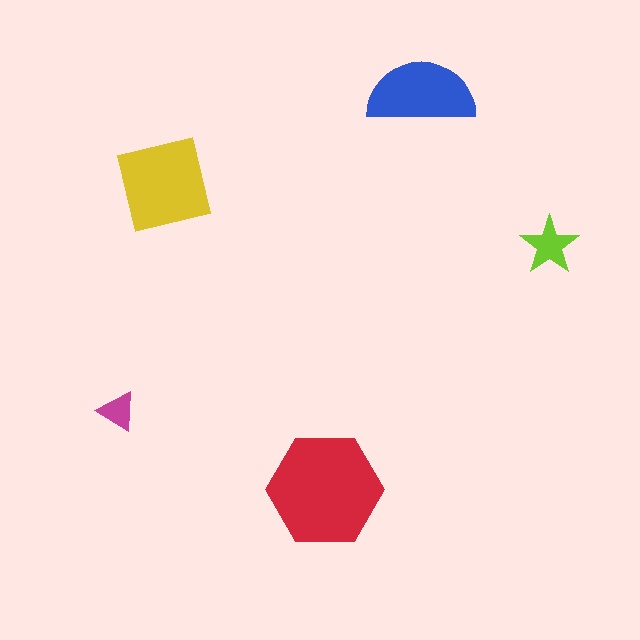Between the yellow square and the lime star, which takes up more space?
The yellow square.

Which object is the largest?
The red hexagon.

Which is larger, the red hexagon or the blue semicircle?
The red hexagon.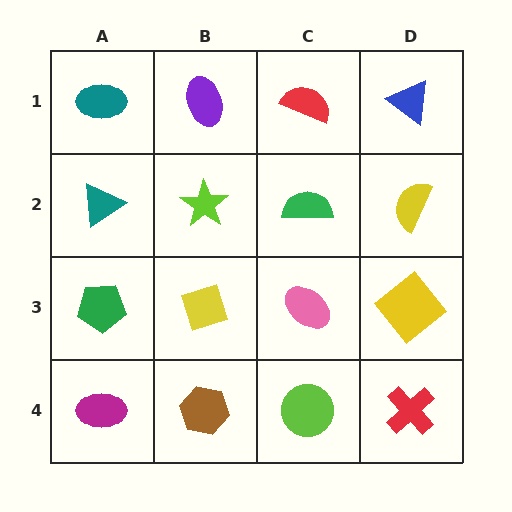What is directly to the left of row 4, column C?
A brown hexagon.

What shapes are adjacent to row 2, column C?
A red semicircle (row 1, column C), a pink ellipse (row 3, column C), a lime star (row 2, column B), a yellow semicircle (row 2, column D).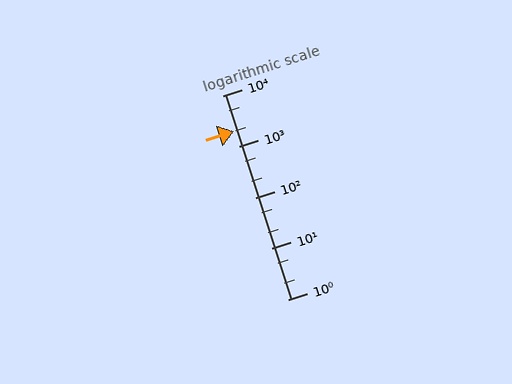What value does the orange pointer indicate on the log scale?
The pointer indicates approximately 2000.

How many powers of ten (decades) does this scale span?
The scale spans 4 decades, from 1 to 10000.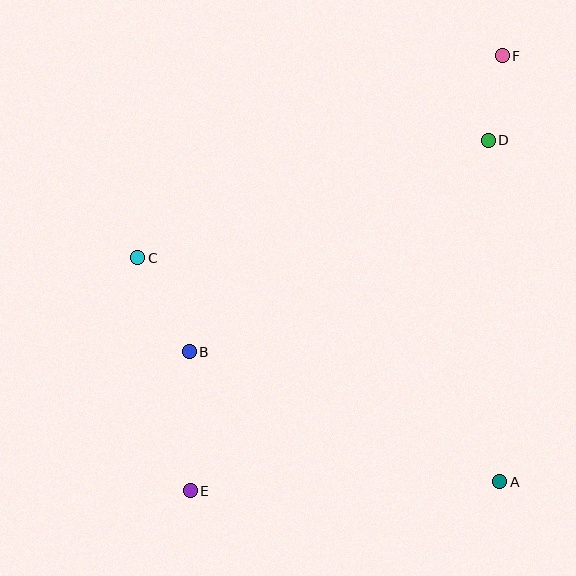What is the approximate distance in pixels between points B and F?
The distance between B and F is approximately 431 pixels.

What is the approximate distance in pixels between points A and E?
The distance between A and E is approximately 309 pixels.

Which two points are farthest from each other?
Points E and F are farthest from each other.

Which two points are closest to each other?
Points D and F are closest to each other.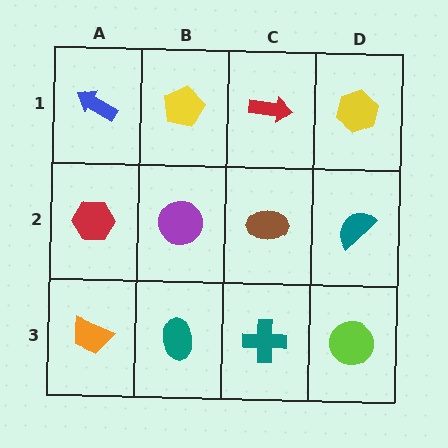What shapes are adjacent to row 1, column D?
A teal semicircle (row 2, column D), a red arrow (row 1, column C).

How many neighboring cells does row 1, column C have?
3.